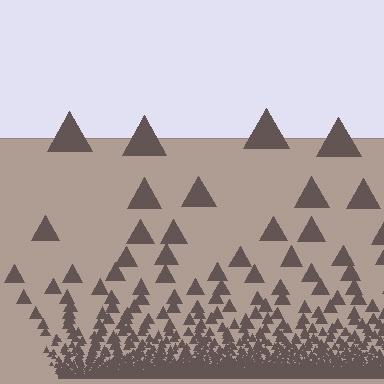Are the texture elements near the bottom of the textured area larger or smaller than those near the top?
Smaller. The gradient is inverted — elements near the bottom are smaller and denser.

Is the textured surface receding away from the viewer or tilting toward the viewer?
The surface appears to tilt toward the viewer. Texture elements get larger and sparser toward the top.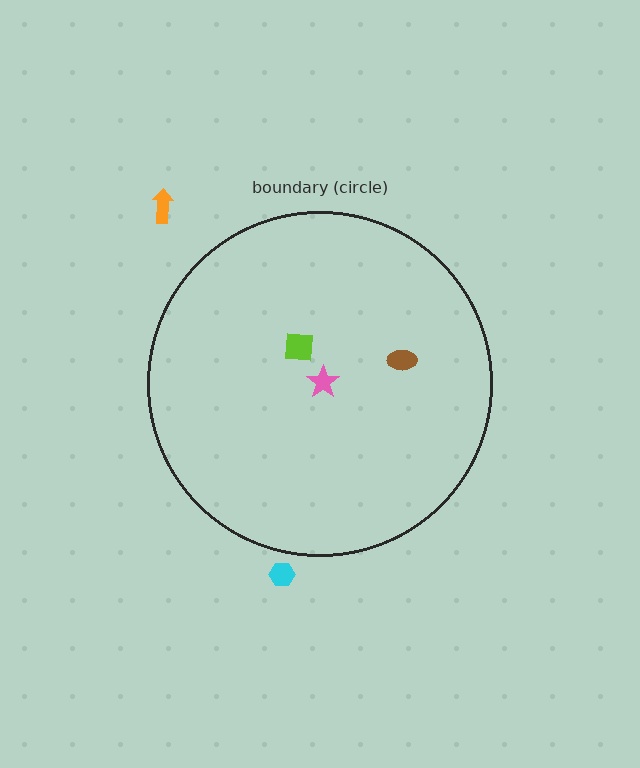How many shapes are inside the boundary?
3 inside, 2 outside.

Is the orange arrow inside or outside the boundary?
Outside.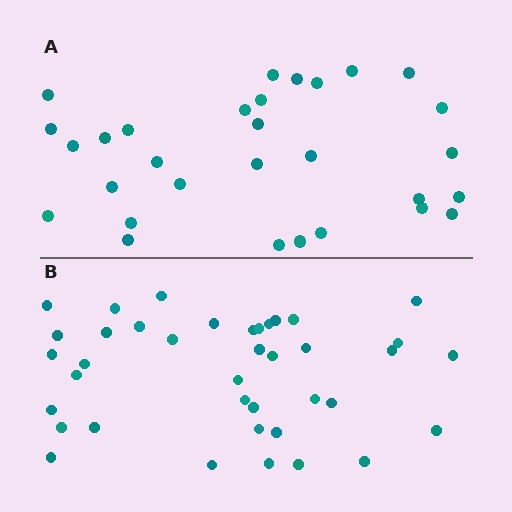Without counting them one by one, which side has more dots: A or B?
Region B (the bottom region) has more dots.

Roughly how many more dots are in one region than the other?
Region B has roughly 8 or so more dots than region A.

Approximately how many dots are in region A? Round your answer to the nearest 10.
About 30 dots.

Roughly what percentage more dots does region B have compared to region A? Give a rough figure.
About 30% more.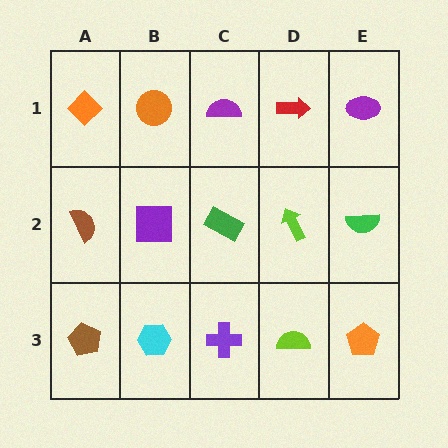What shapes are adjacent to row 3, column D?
A lime arrow (row 2, column D), a purple cross (row 3, column C), an orange pentagon (row 3, column E).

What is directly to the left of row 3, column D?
A purple cross.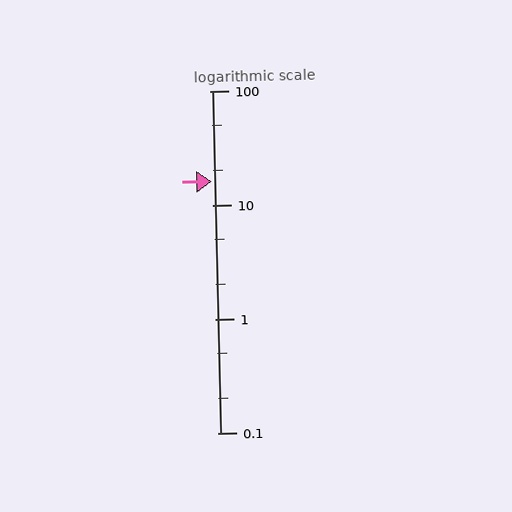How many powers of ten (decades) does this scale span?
The scale spans 3 decades, from 0.1 to 100.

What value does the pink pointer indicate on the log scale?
The pointer indicates approximately 16.